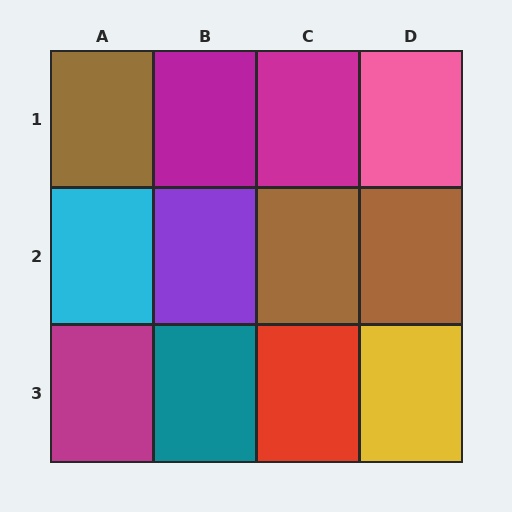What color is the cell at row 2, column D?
Brown.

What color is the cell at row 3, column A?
Magenta.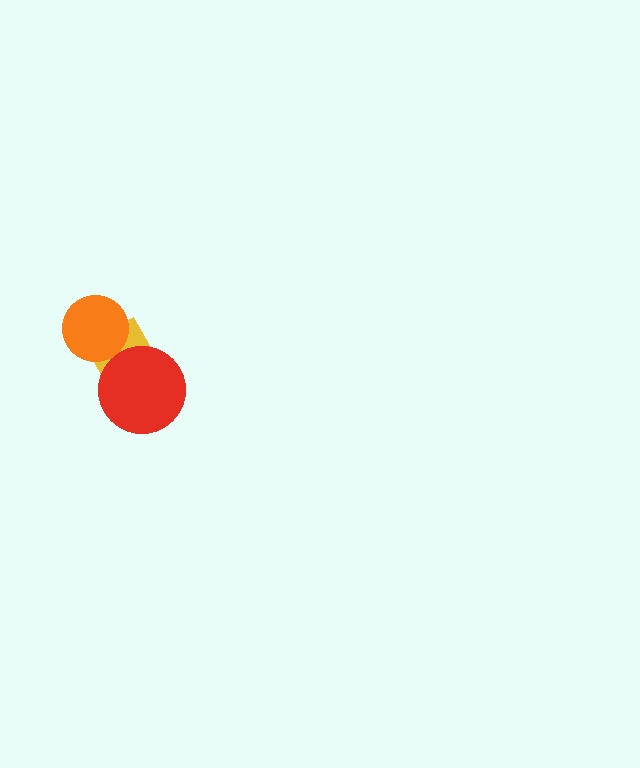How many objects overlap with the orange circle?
1 object overlaps with the orange circle.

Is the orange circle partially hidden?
No, no other shape covers it.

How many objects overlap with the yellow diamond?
2 objects overlap with the yellow diamond.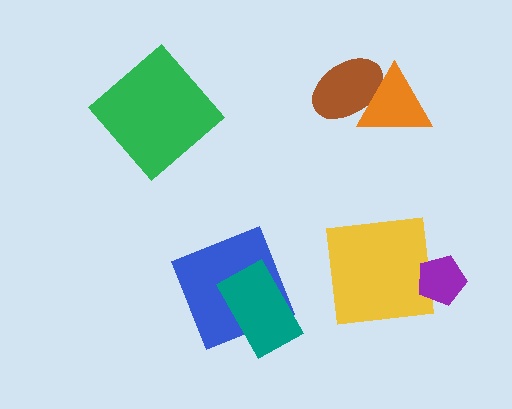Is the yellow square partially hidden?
Yes, it is partially covered by another shape.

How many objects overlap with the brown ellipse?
1 object overlaps with the brown ellipse.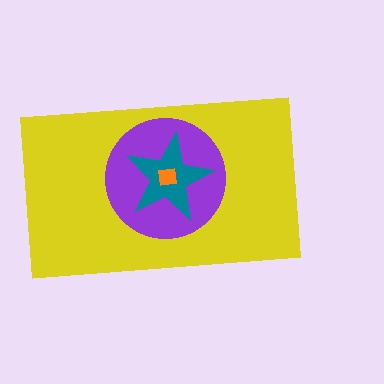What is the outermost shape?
The yellow rectangle.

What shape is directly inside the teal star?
The orange square.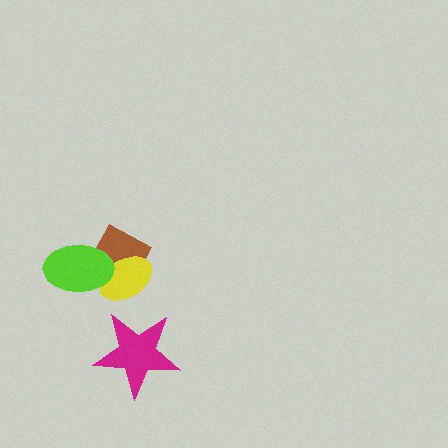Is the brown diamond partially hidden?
Yes, it is partially covered by another shape.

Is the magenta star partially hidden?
No, no other shape covers it.